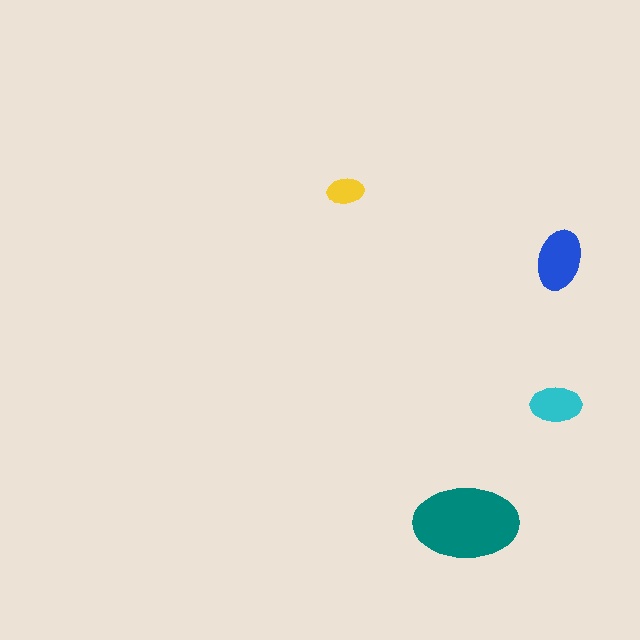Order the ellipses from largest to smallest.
the teal one, the blue one, the cyan one, the yellow one.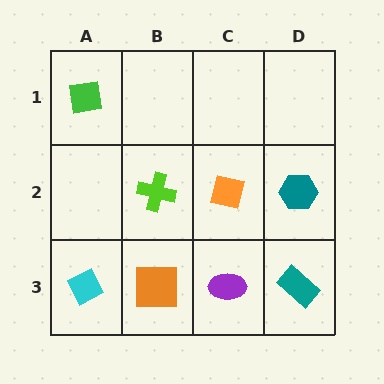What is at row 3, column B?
An orange square.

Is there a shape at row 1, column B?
No, that cell is empty.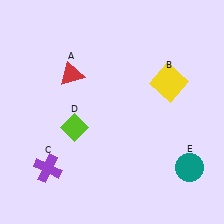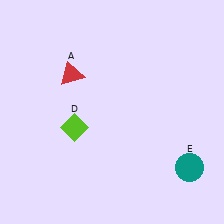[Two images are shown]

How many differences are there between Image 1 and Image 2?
There are 2 differences between the two images.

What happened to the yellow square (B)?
The yellow square (B) was removed in Image 2. It was in the top-right area of Image 1.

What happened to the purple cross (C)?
The purple cross (C) was removed in Image 2. It was in the bottom-left area of Image 1.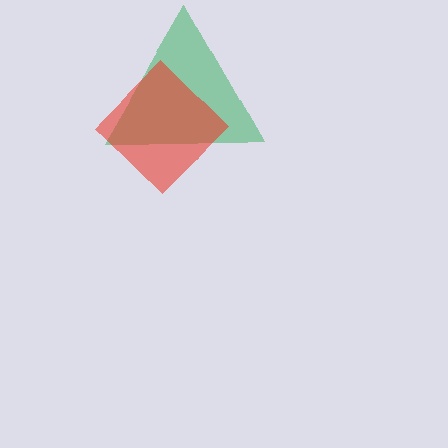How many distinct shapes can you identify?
There are 2 distinct shapes: a green triangle, a red diamond.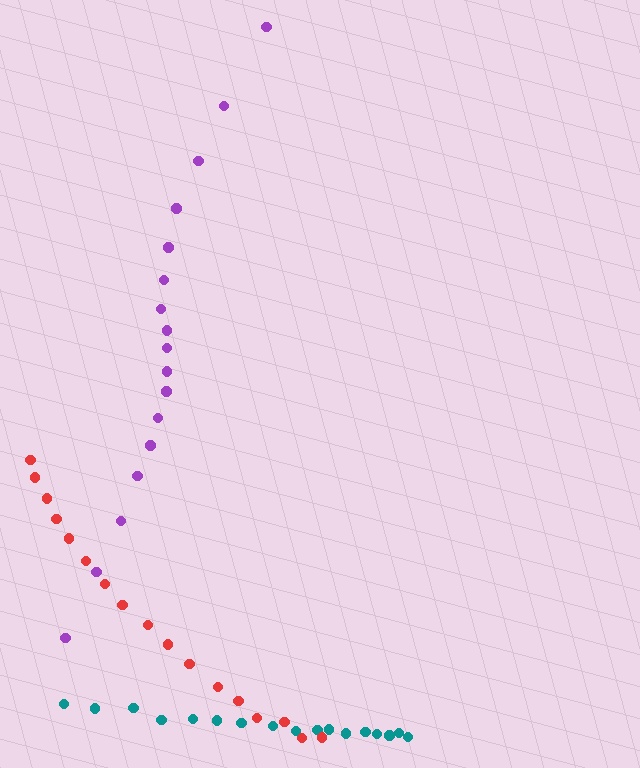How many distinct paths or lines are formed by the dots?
There are 3 distinct paths.